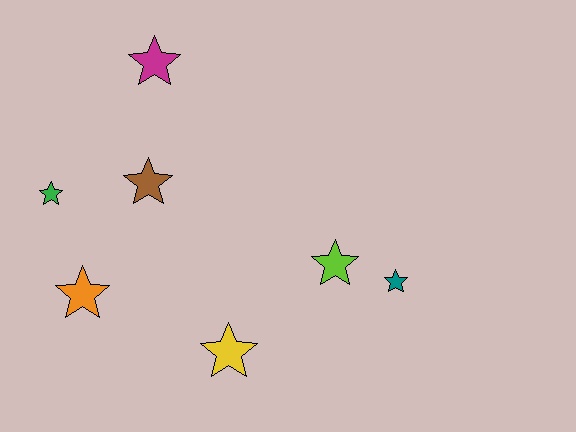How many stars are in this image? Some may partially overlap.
There are 7 stars.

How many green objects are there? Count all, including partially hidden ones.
There is 1 green object.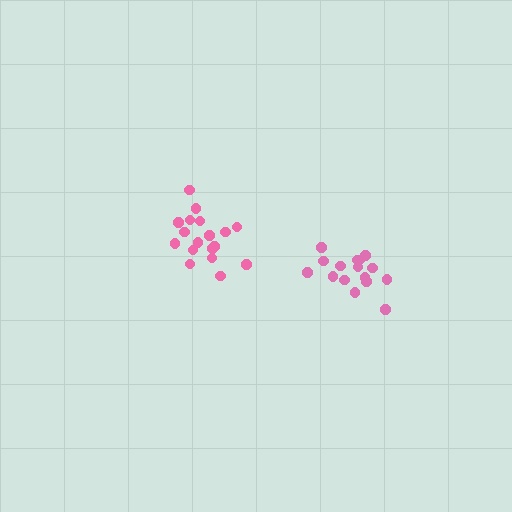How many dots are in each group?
Group 1: 16 dots, Group 2: 18 dots (34 total).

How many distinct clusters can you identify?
There are 2 distinct clusters.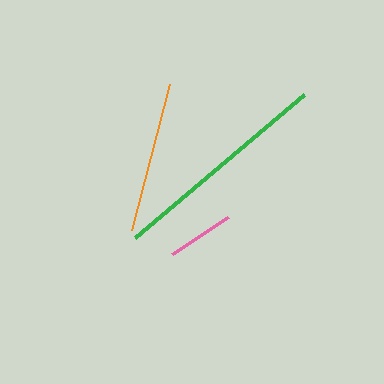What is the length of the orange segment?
The orange segment is approximately 150 pixels long.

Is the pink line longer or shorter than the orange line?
The orange line is longer than the pink line.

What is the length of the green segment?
The green segment is approximately 222 pixels long.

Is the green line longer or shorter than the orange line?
The green line is longer than the orange line.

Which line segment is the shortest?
The pink line is the shortest at approximately 67 pixels.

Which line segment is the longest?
The green line is the longest at approximately 222 pixels.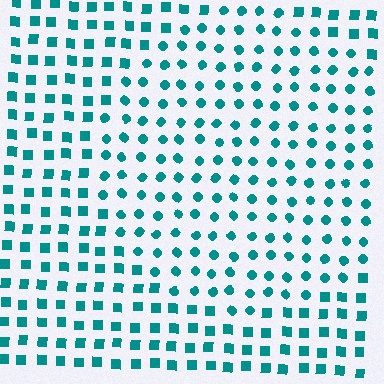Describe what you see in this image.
The image is filled with small teal elements arranged in a uniform grid. A circle-shaped region contains circles, while the surrounding area contains squares. The boundary is defined purely by the change in element shape.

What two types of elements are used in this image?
The image uses circles inside the circle region and squares outside it.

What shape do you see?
I see a circle.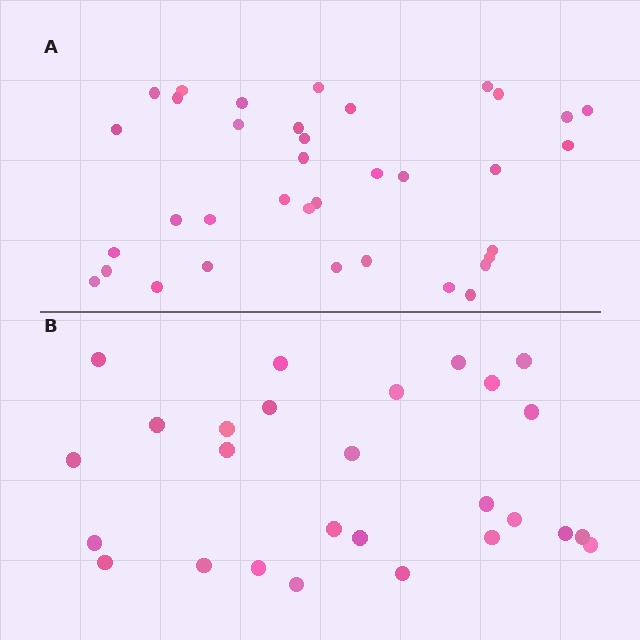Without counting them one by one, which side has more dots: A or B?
Region A (the top region) has more dots.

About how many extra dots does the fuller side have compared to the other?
Region A has roughly 8 or so more dots than region B.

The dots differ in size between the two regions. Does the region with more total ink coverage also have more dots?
No. Region B has more total ink coverage because its dots are larger, but region A actually contains more individual dots. Total area can be misleading — the number of items is what matters here.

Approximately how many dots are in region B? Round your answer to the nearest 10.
About 30 dots. (The exact count is 27, which rounds to 30.)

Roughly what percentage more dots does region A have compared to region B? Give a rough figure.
About 35% more.